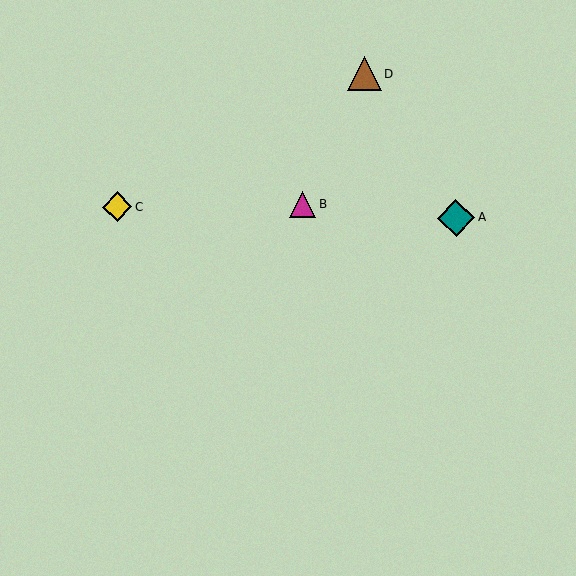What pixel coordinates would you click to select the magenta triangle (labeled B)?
Click at (303, 204) to select the magenta triangle B.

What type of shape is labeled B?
Shape B is a magenta triangle.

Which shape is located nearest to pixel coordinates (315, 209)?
The magenta triangle (labeled B) at (303, 204) is nearest to that location.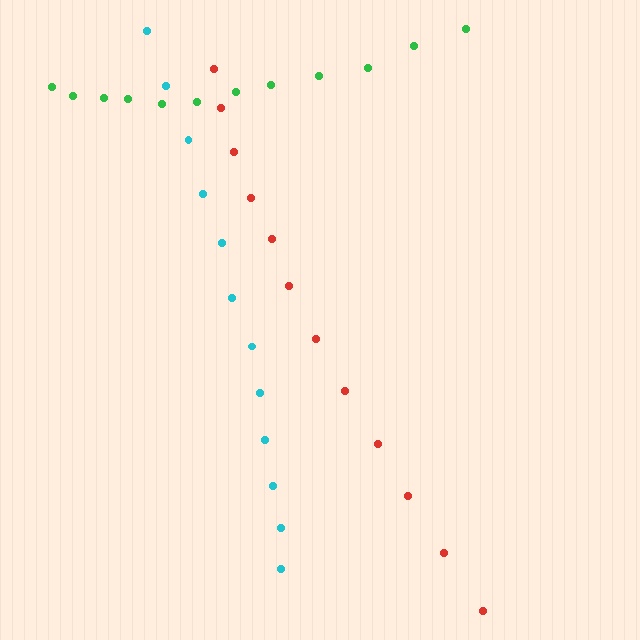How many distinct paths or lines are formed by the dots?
There are 3 distinct paths.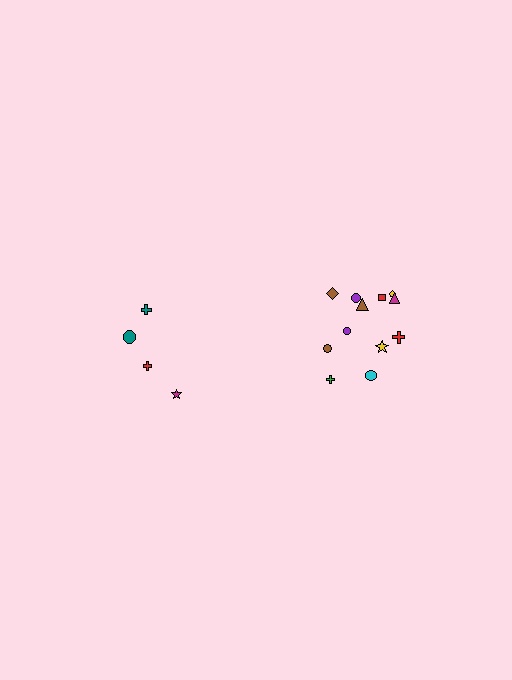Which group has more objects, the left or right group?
The right group.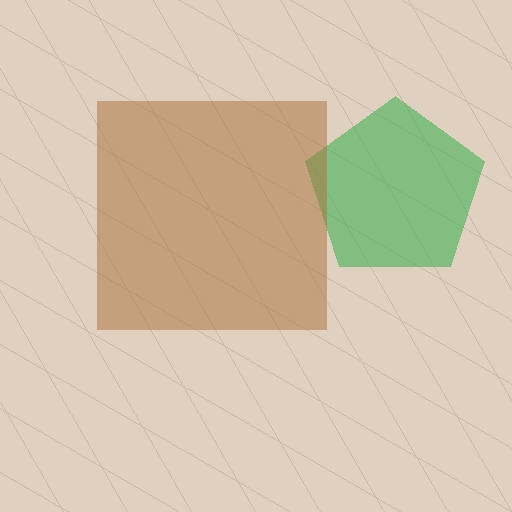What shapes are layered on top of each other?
The layered shapes are: a green pentagon, a brown square.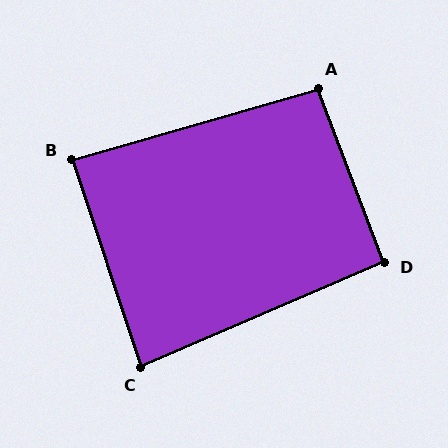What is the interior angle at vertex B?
Approximately 88 degrees (approximately right).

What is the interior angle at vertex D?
Approximately 92 degrees (approximately right).